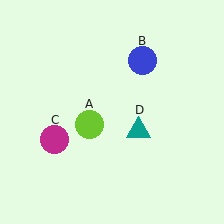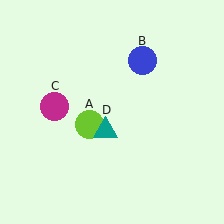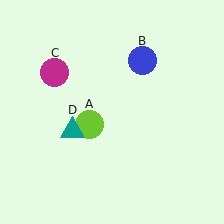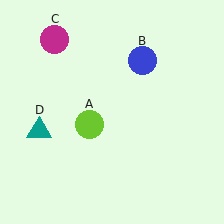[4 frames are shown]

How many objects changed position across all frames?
2 objects changed position: magenta circle (object C), teal triangle (object D).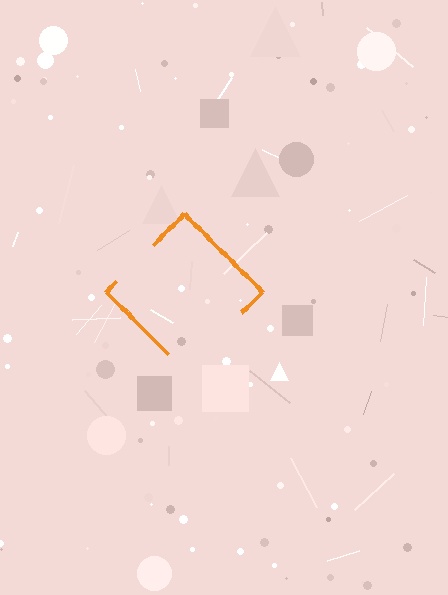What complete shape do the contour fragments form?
The contour fragments form a diamond.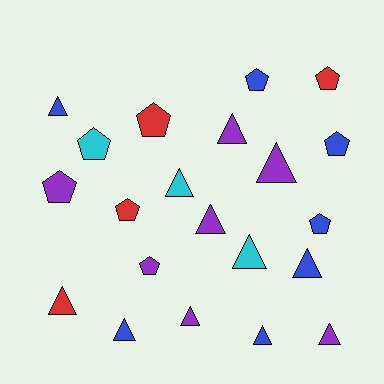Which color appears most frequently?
Purple, with 7 objects.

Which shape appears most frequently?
Triangle, with 12 objects.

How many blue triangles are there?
There are 4 blue triangles.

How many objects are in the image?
There are 21 objects.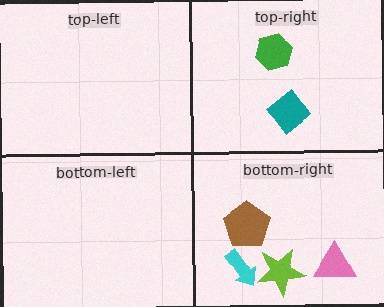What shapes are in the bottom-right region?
The pink triangle, the lime star, the brown pentagon, the cyan arrow.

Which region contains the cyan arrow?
The bottom-right region.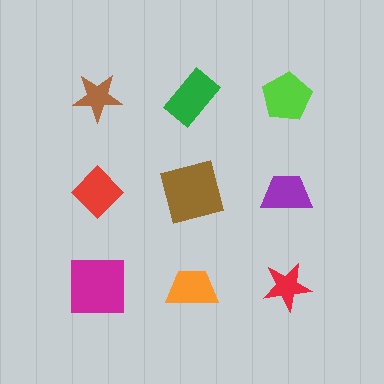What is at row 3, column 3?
A red star.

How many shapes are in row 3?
3 shapes.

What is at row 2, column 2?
A brown square.